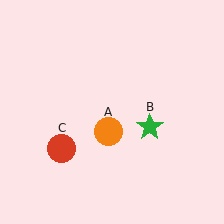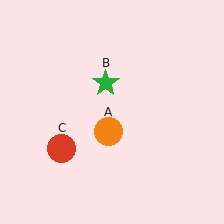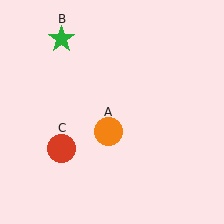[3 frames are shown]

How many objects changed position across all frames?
1 object changed position: green star (object B).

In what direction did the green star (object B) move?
The green star (object B) moved up and to the left.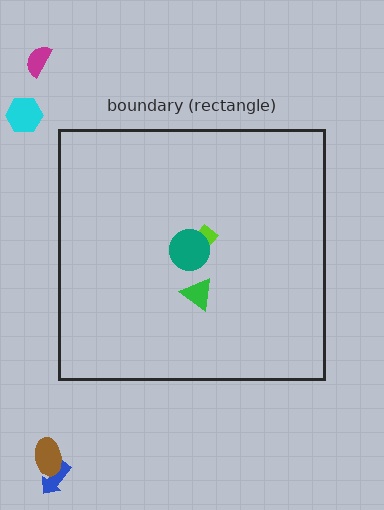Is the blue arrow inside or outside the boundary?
Outside.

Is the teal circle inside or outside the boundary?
Inside.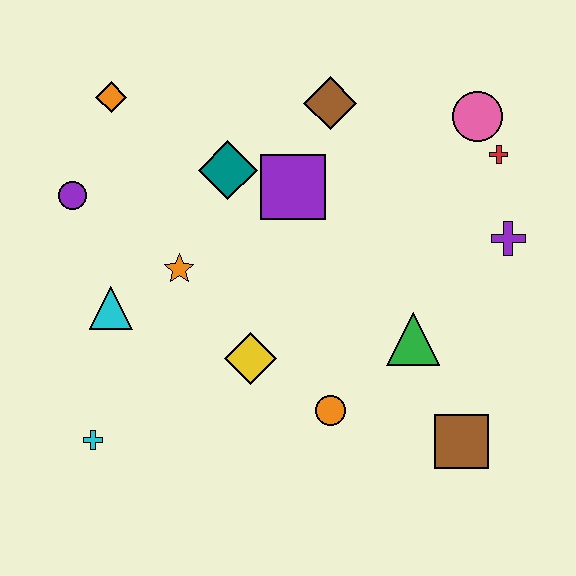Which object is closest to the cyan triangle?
The orange star is closest to the cyan triangle.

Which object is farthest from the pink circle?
The cyan cross is farthest from the pink circle.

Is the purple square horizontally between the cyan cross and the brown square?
Yes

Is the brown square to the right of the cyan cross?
Yes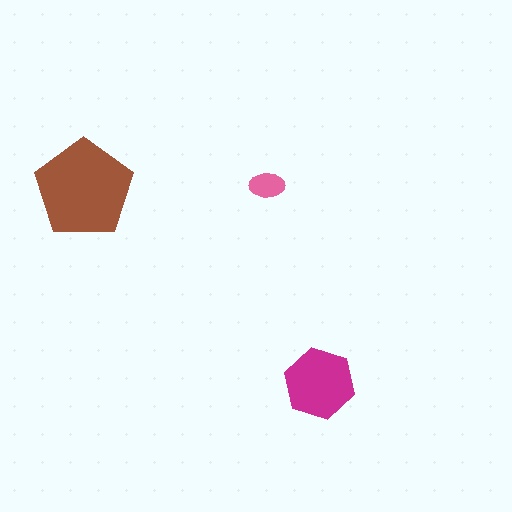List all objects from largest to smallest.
The brown pentagon, the magenta hexagon, the pink ellipse.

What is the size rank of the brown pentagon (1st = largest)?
1st.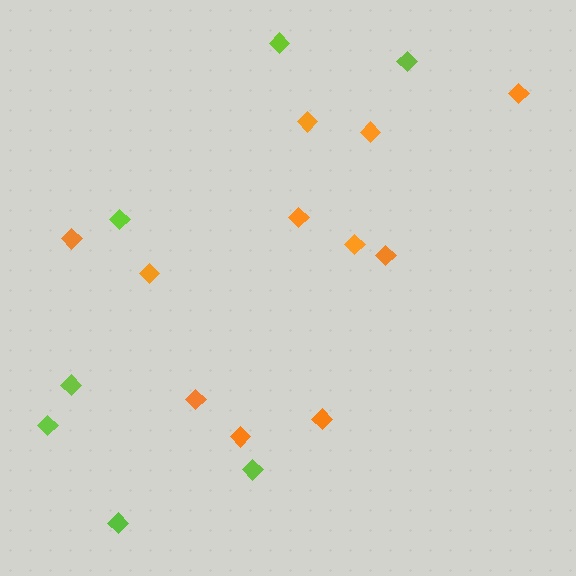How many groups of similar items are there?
There are 2 groups: one group of orange diamonds (11) and one group of lime diamonds (7).